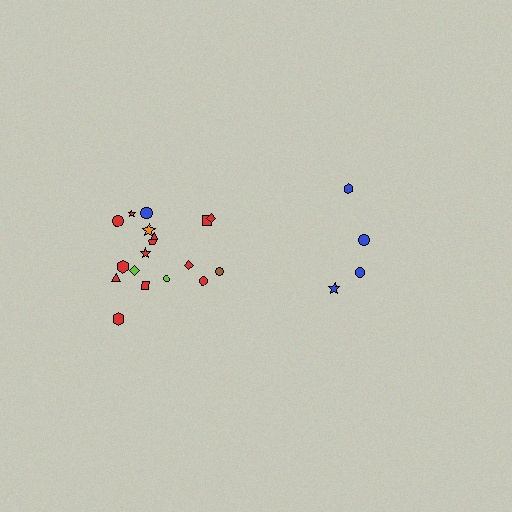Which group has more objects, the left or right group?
The left group.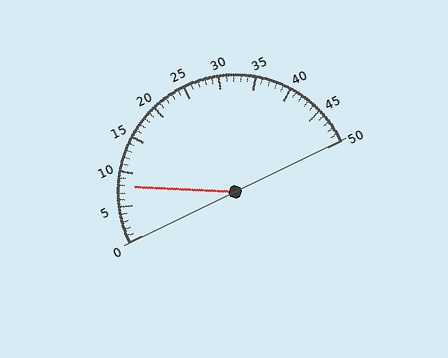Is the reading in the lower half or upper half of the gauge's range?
The reading is in the lower half of the range (0 to 50).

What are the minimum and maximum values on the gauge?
The gauge ranges from 0 to 50.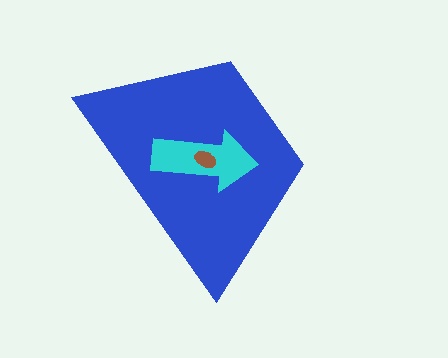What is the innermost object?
The brown ellipse.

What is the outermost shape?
The blue trapezoid.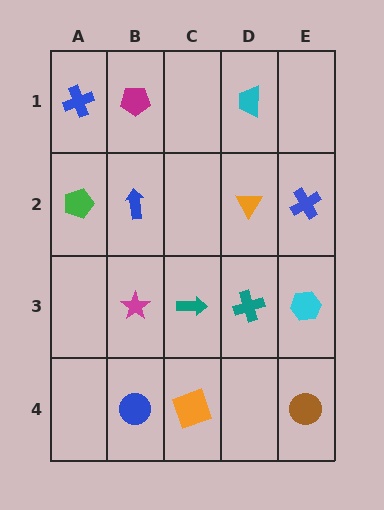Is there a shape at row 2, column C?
No, that cell is empty.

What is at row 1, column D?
A cyan trapezoid.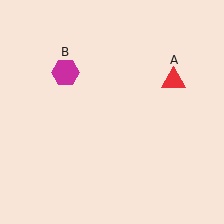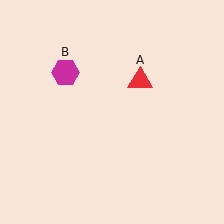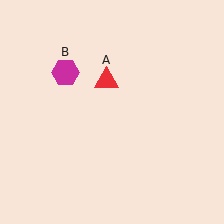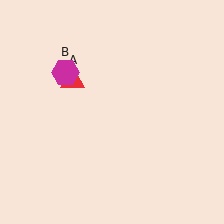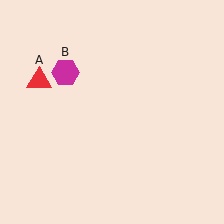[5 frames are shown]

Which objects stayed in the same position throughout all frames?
Magenta hexagon (object B) remained stationary.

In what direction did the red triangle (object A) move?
The red triangle (object A) moved left.